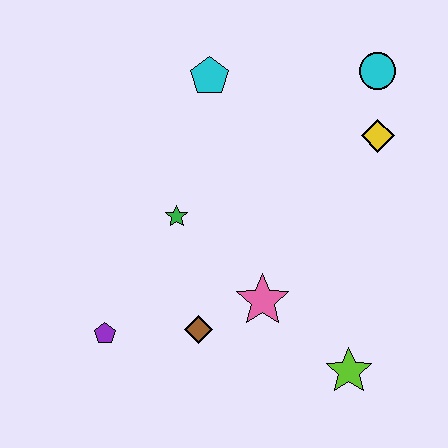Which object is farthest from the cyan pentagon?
The lime star is farthest from the cyan pentagon.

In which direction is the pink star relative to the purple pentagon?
The pink star is to the right of the purple pentagon.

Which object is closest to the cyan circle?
The yellow diamond is closest to the cyan circle.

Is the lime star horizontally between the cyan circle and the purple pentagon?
Yes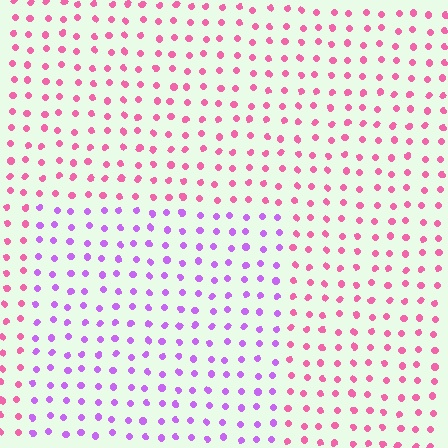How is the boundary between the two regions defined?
The boundary is defined purely by a slight shift in hue (about 49 degrees). Spacing, size, and orientation are identical on both sides.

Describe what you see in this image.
The image is filled with small pink elements in a uniform arrangement. A rectangle-shaped region is visible where the elements are tinted to a slightly different hue, forming a subtle color boundary.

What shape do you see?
I see a rectangle.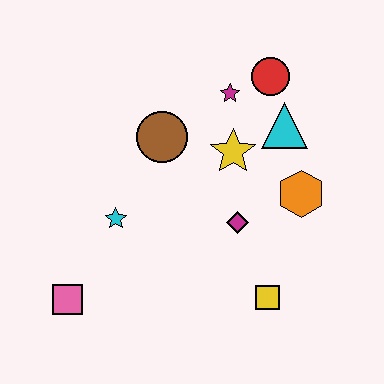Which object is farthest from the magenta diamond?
The pink square is farthest from the magenta diamond.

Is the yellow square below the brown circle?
Yes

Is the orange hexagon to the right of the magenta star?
Yes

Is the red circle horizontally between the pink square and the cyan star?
No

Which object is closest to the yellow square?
The magenta diamond is closest to the yellow square.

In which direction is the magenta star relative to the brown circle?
The magenta star is to the right of the brown circle.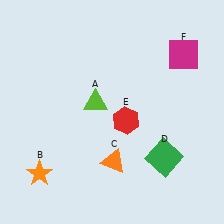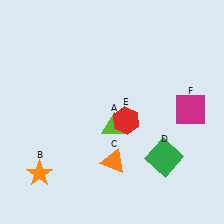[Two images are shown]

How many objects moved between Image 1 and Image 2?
2 objects moved between the two images.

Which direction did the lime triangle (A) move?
The lime triangle (A) moved down.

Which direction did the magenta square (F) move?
The magenta square (F) moved down.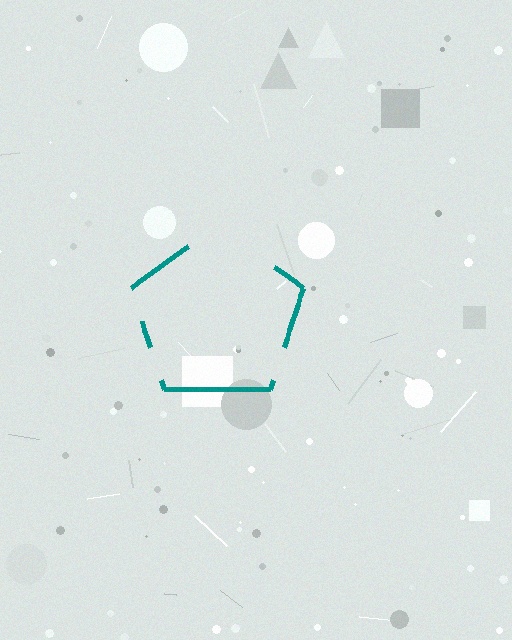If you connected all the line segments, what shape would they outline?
They would outline a pentagon.